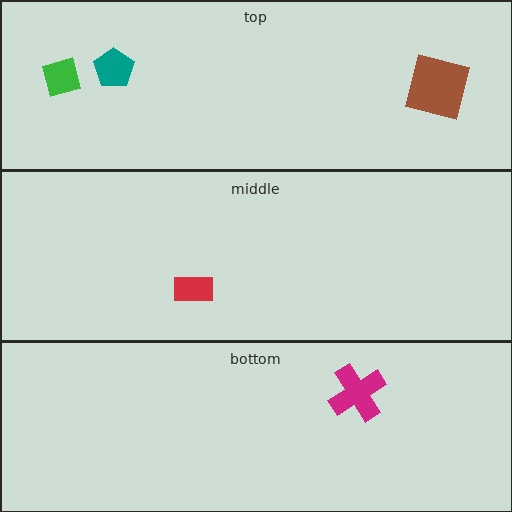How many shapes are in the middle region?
1.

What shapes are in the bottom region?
The magenta cross.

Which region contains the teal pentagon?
The top region.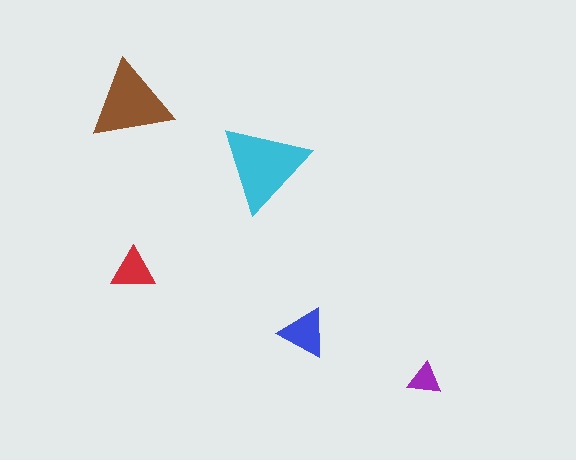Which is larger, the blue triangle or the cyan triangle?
The cyan one.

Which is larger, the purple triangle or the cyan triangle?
The cyan one.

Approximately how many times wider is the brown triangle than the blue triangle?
About 1.5 times wider.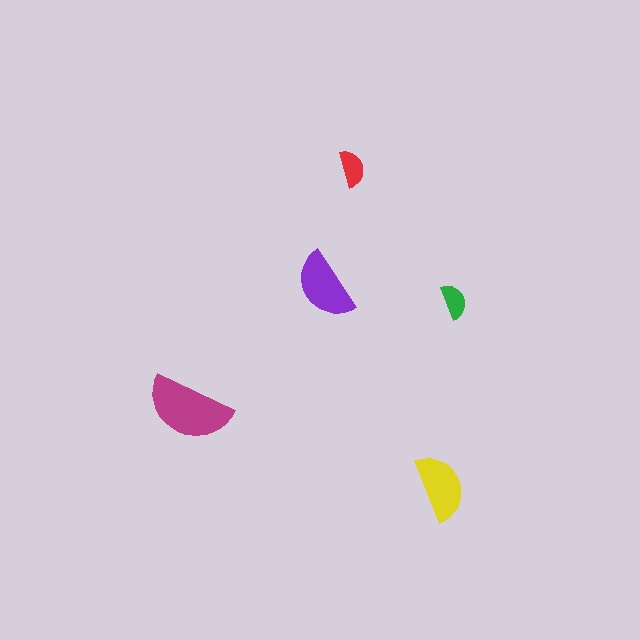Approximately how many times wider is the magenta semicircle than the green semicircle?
About 2.5 times wider.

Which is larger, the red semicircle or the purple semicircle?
The purple one.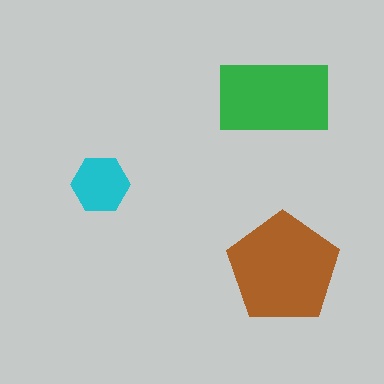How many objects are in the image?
There are 3 objects in the image.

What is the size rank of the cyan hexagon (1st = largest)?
3rd.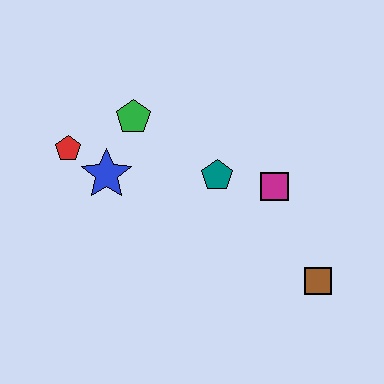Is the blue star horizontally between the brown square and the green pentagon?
No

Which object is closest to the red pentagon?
The blue star is closest to the red pentagon.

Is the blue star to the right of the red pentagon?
Yes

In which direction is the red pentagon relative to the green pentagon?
The red pentagon is to the left of the green pentagon.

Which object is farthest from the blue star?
The brown square is farthest from the blue star.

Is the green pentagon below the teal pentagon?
No